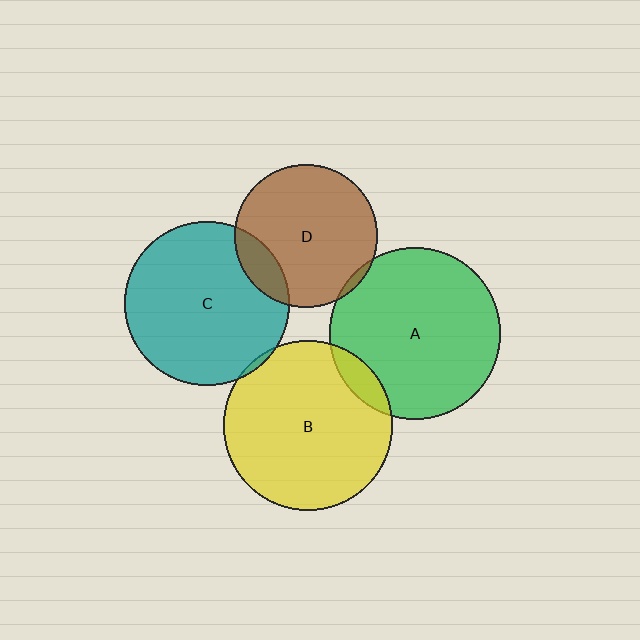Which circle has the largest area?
Circle A (green).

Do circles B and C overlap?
Yes.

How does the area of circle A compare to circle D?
Approximately 1.4 times.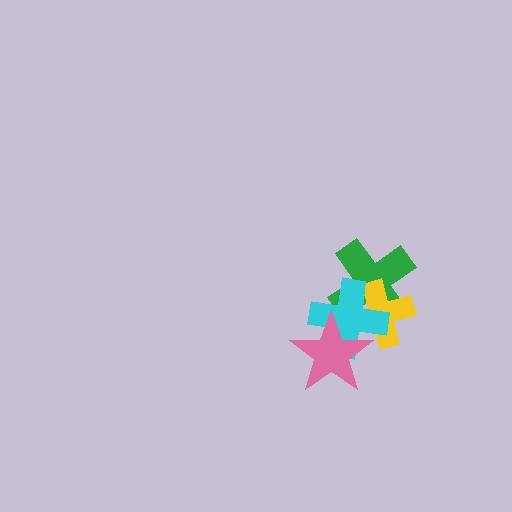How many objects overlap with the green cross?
2 objects overlap with the green cross.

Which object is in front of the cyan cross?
The pink star is in front of the cyan cross.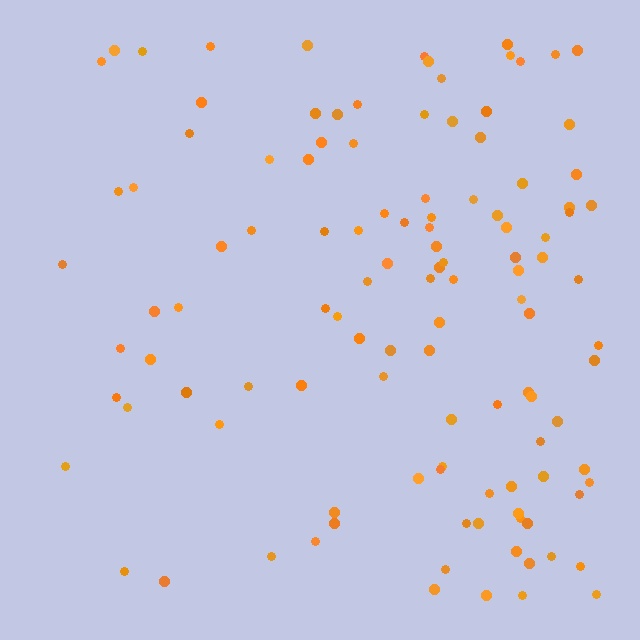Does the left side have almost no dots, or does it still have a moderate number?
Still a moderate number, just noticeably fewer than the right.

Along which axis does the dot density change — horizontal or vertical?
Horizontal.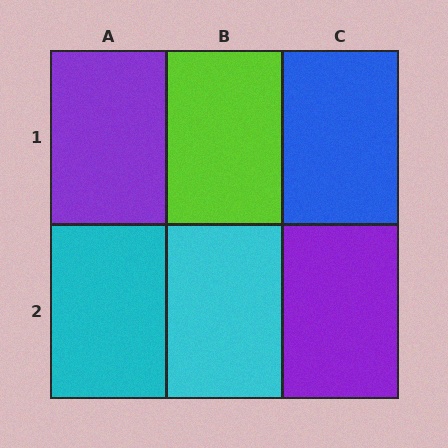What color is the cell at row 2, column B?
Cyan.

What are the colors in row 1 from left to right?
Purple, lime, blue.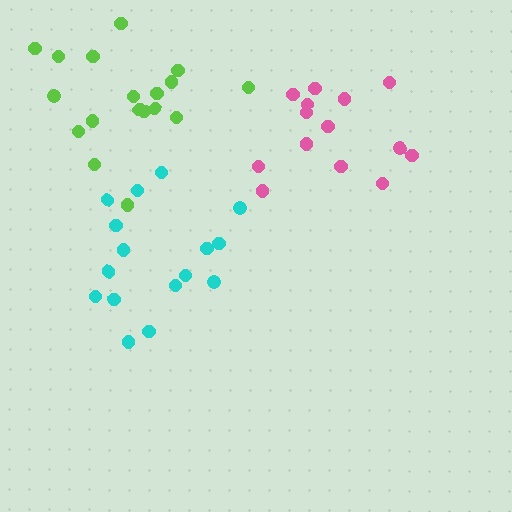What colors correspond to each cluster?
The clusters are colored: cyan, pink, lime.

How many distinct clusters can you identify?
There are 3 distinct clusters.